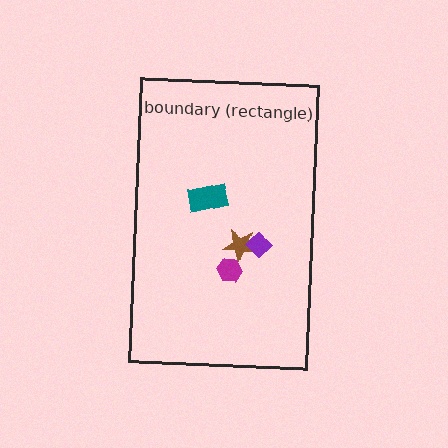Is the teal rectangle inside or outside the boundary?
Inside.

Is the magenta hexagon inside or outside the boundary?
Inside.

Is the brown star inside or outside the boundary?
Inside.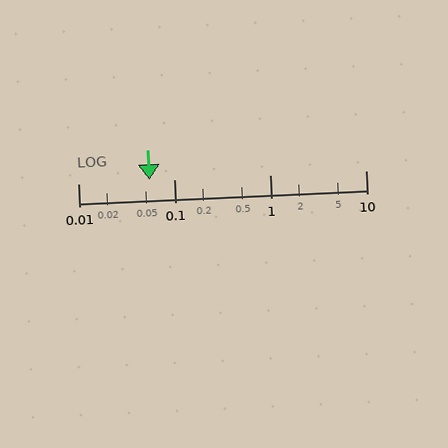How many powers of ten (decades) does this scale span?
The scale spans 3 decades, from 0.01 to 10.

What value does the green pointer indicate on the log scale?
The pointer indicates approximately 0.056.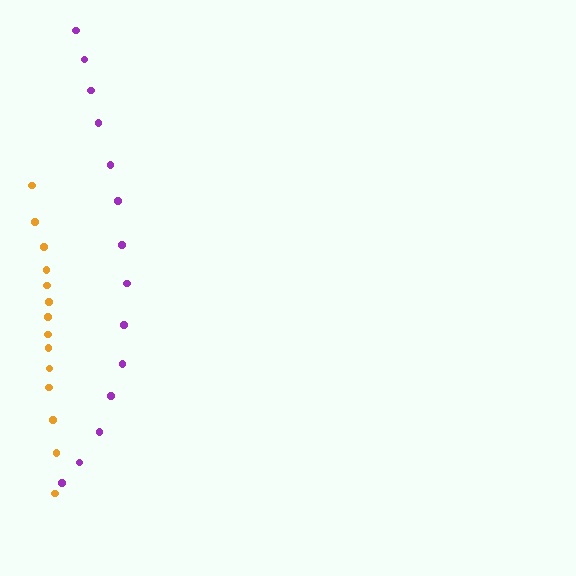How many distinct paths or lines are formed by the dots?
There are 2 distinct paths.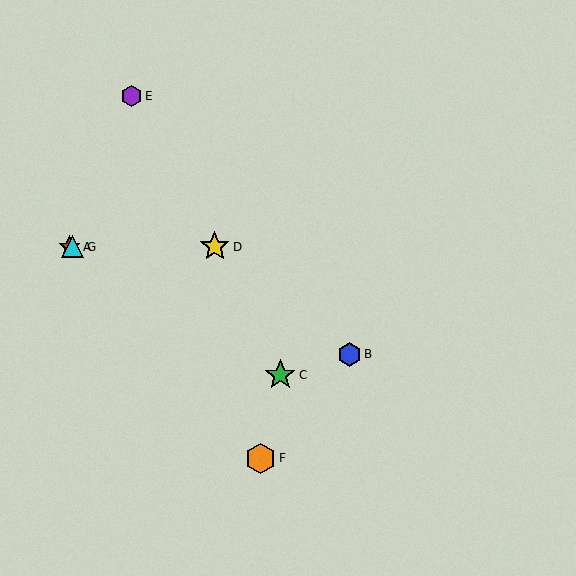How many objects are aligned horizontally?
3 objects (A, D, G) are aligned horizontally.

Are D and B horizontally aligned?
No, D is at y≈247 and B is at y≈354.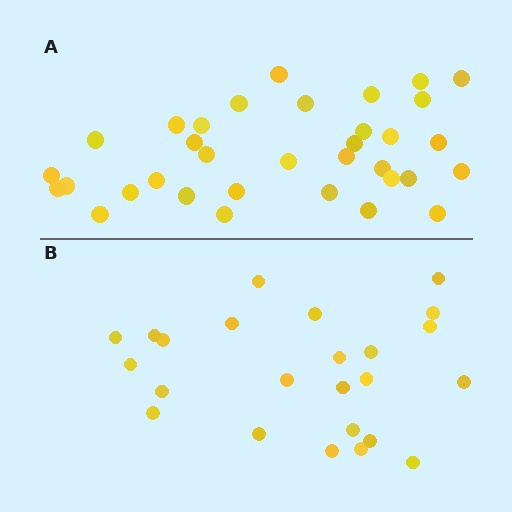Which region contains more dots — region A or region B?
Region A (the top region) has more dots.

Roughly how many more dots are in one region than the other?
Region A has roughly 10 or so more dots than region B.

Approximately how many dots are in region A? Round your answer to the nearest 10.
About 30 dots. (The exact count is 34, which rounds to 30.)